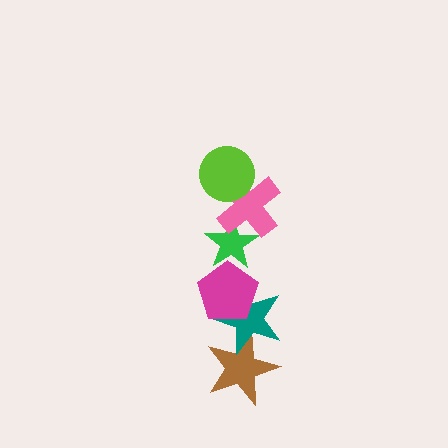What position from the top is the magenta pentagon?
The magenta pentagon is 4th from the top.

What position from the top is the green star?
The green star is 3rd from the top.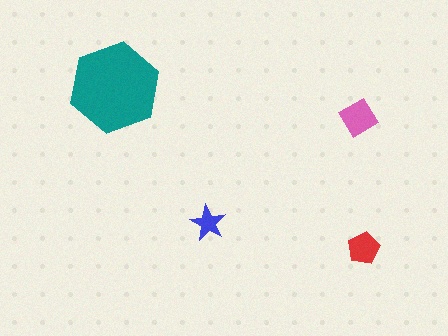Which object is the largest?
The teal hexagon.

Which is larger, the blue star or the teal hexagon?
The teal hexagon.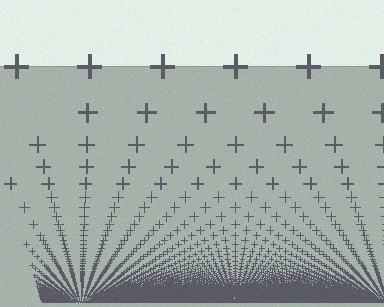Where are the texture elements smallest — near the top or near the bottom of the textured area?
Near the bottom.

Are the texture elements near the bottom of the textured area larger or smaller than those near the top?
Smaller. The gradient is inverted — elements near the bottom are smaller and denser.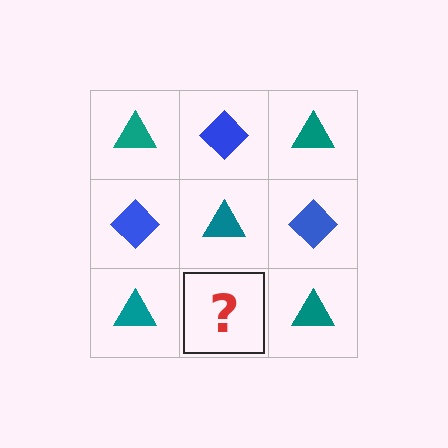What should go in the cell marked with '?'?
The missing cell should contain a blue diamond.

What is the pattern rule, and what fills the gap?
The rule is that it alternates teal triangle and blue diamond in a checkerboard pattern. The gap should be filled with a blue diamond.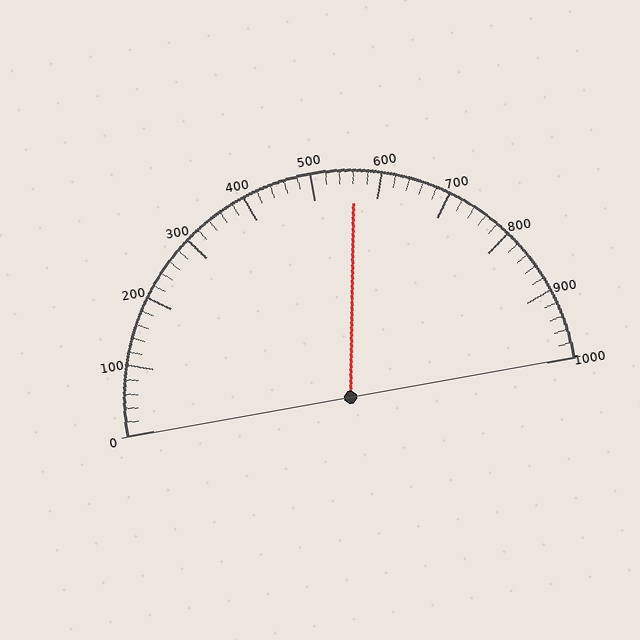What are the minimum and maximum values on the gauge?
The gauge ranges from 0 to 1000.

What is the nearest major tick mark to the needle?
The nearest major tick mark is 600.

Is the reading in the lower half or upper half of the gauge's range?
The reading is in the upper half of the range (0 to 1000).